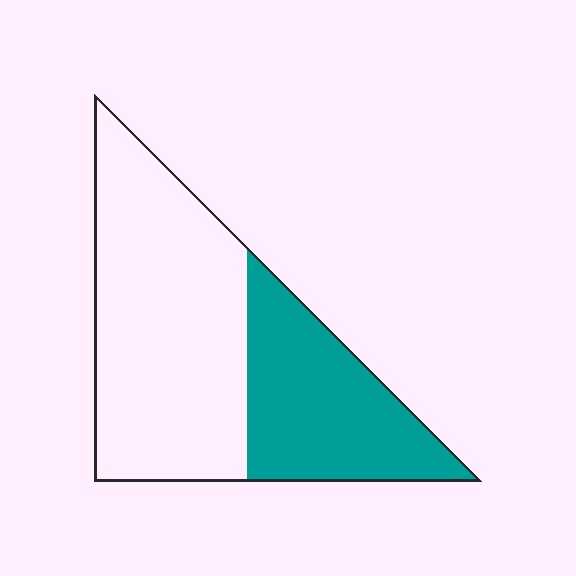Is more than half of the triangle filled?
No.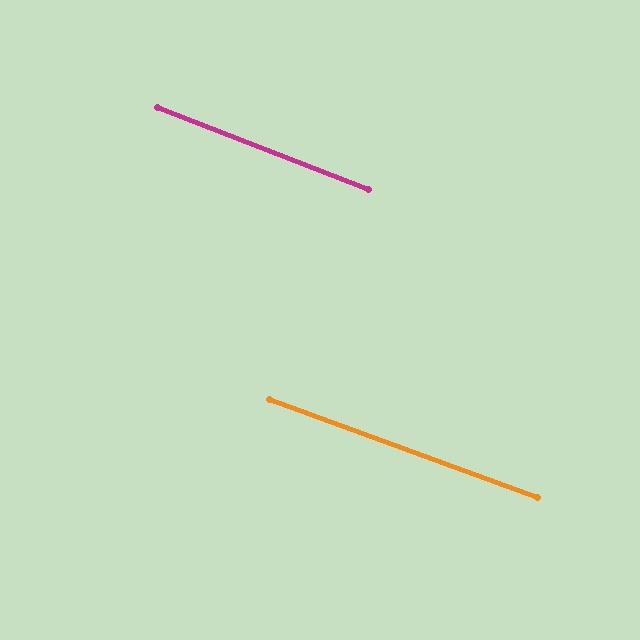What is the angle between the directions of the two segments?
Approximately 1 degree.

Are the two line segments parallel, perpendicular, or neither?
Parallel — their directions differ by only 1.3°.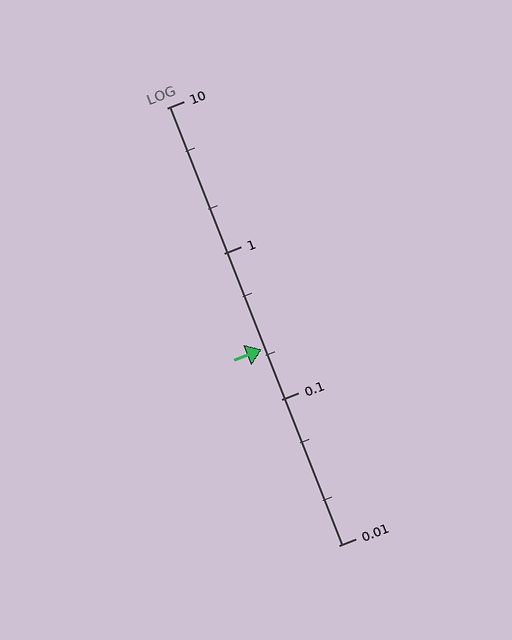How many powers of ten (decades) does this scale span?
The scale spans 3 decades, from 0.01 to 10.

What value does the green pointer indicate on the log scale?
The pointer indicates approximately 0.22.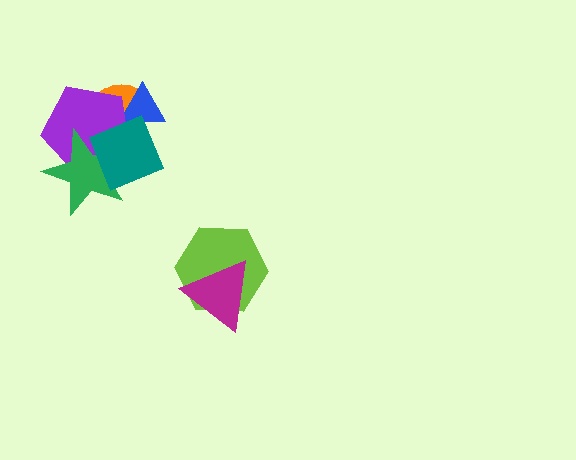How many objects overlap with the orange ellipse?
3 objects overlap with the orange ellipse.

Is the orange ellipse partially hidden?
Yes, it is partially covered by another shape.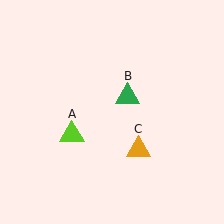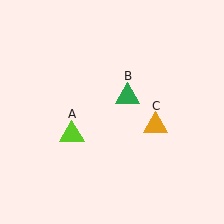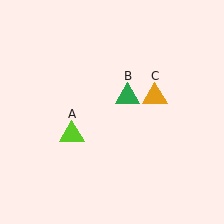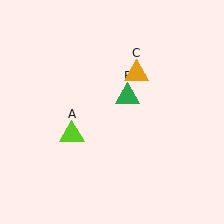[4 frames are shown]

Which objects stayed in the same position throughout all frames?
Lime triangle (object A) and green triangle (object B) remained stationary.